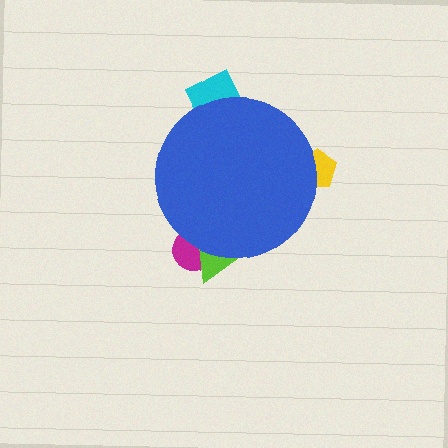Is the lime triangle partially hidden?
Yes, the lime triangle is partially hidden behind the blue circle.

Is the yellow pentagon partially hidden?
Yes, the yellow pentagon is partially hidden behind the blue circle.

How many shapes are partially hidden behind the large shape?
4 shapes are partially hidden.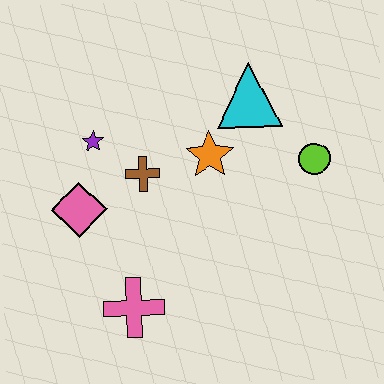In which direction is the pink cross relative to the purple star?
The pink cross is below the purple star.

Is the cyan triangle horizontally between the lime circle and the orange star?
Yes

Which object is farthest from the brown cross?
The lime circle is farthest from the brown cross.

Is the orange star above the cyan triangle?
No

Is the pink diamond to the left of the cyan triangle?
Yes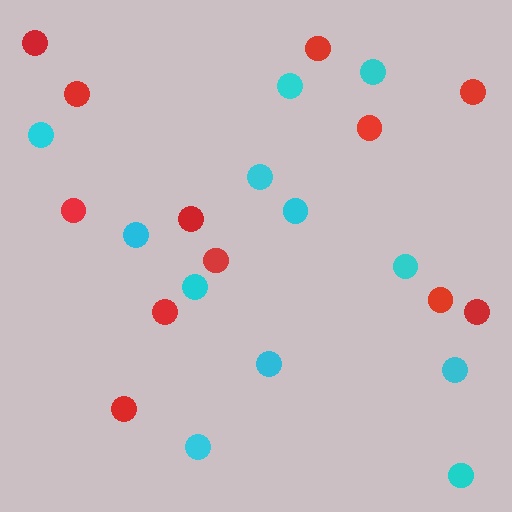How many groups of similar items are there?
There are 2 groups: one group of red circles (12) and one group of cyan circles (12).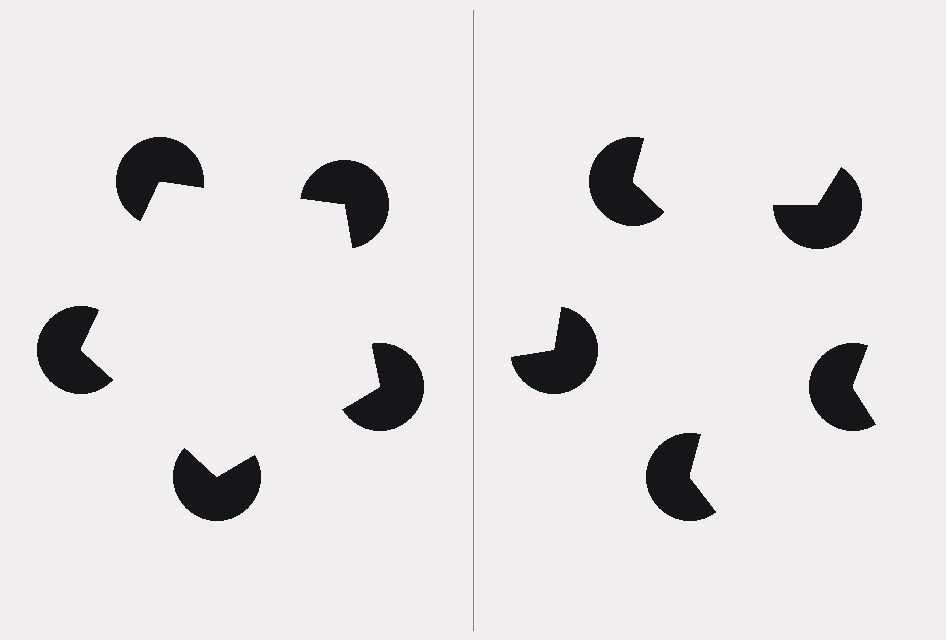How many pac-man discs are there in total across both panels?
10 — 5 on each side.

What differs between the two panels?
The pac-man discs are positioned identically on both sides; only the wedge orientations differ. On the left they align to a pentagon; on the right they are misaligned.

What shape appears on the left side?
An illusory pentagon.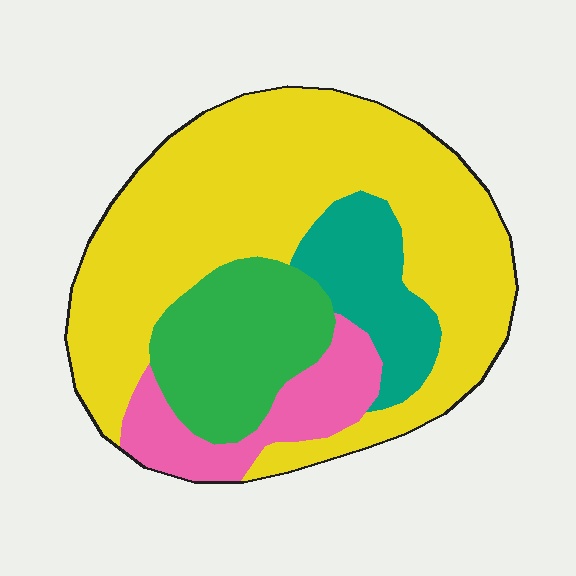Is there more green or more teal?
Green.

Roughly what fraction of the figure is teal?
Teal takes up about one eighth (1/8) of the figure.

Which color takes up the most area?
Yellow, at roughly 60%.